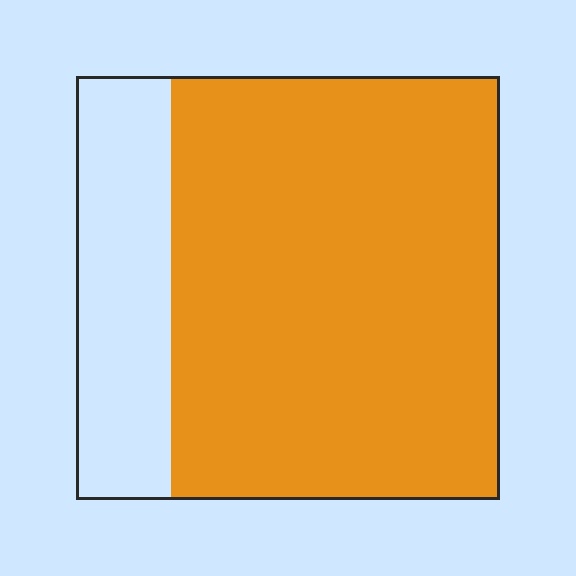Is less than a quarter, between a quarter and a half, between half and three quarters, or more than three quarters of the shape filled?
More than three quarters.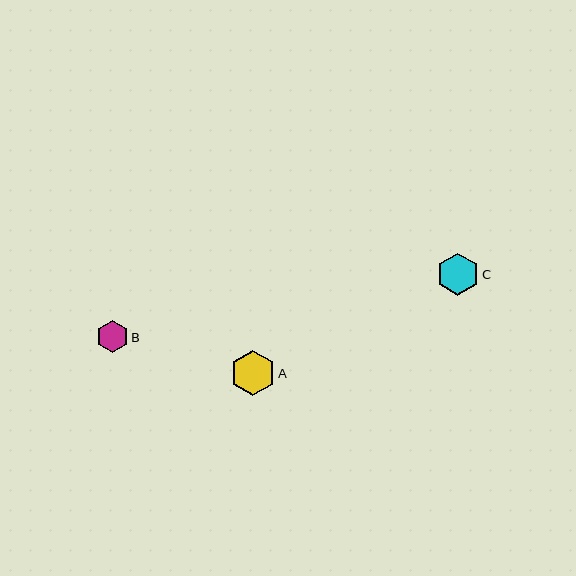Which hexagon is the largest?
Hexagon A is the largest with a size of approximately 44 pixels.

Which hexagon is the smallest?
Hexagon B is the smallest with a size of approximately 32 pixels.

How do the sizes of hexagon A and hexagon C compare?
Hexagon A and hexagon C are approximately the same size.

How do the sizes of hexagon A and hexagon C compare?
Hexagon A and hexagon C are approximately the same size.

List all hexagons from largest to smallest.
From largest to smallest: A, C, B.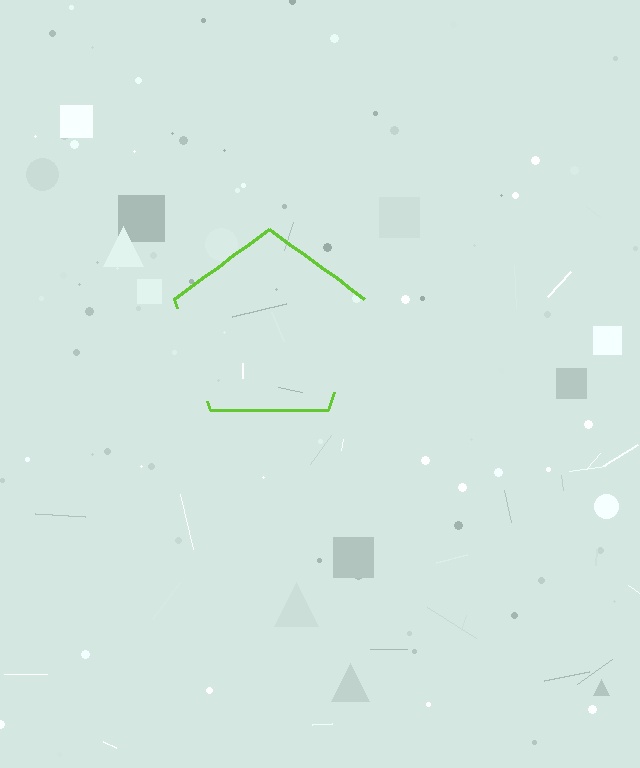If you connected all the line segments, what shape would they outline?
They would outline a pentagon.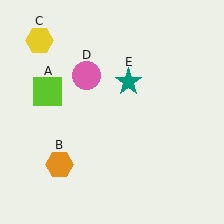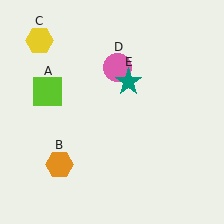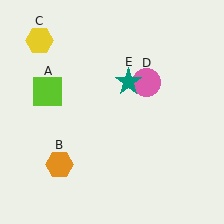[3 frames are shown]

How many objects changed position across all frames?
1 object changed position: pink circle (object D).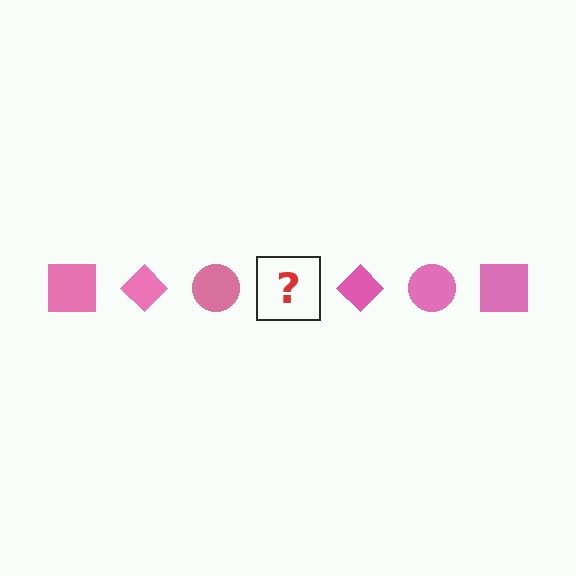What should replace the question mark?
The question mark should be replaced with a pink square.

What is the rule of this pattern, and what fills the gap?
The rule is that the pattern cycles through square, diamond, circle shapes in pink. The gap should be filled with a pink square.